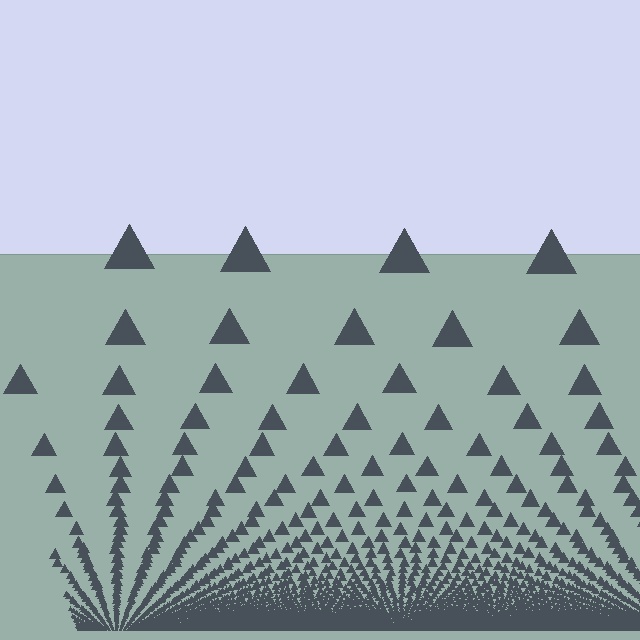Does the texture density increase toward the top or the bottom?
Density increases toward the bottom.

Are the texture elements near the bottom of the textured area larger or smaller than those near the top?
Smaller. The gradient is inverted — elements near the bottom are smaller and denser.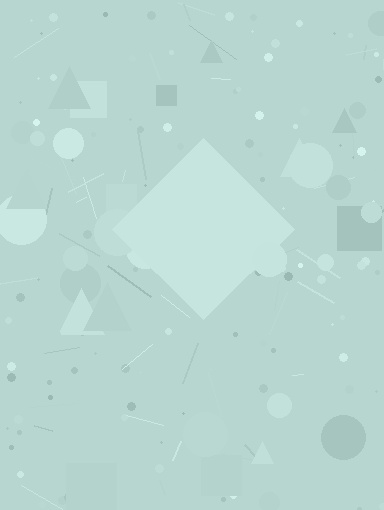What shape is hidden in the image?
A diamond is hidden in the image.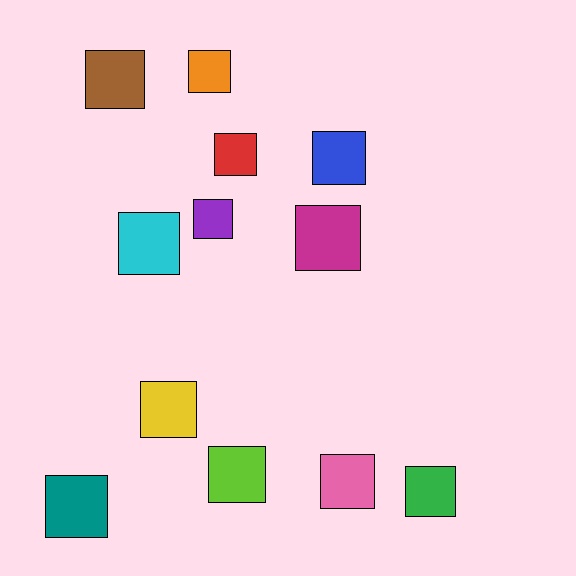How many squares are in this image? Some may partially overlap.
There are 12 squares.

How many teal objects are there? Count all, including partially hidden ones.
There is 1 teal object.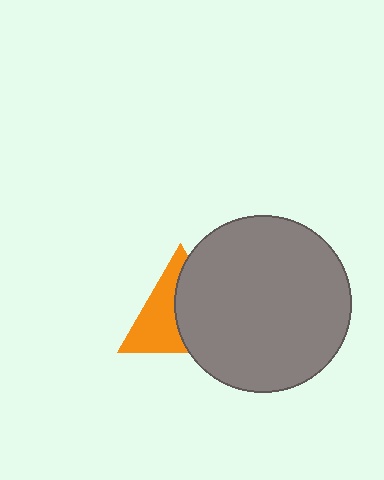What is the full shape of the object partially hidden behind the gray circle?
The partially hidden object is an orange triangle.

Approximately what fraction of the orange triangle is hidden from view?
Roughly 52% of the orange triangle is hidden behind the gray circle.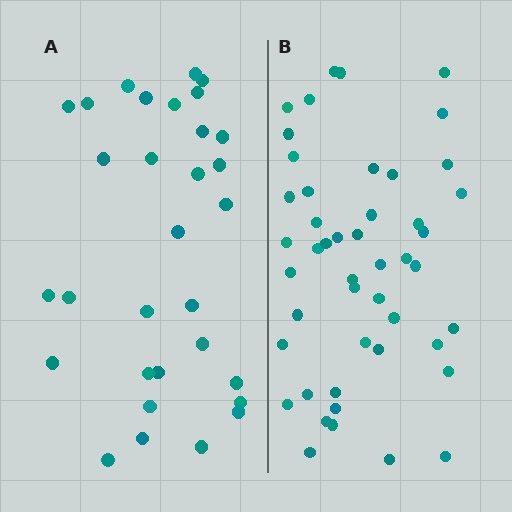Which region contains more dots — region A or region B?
Region B (the right region) has more dots.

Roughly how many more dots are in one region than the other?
Region B has approximately 15 more dots than region A.